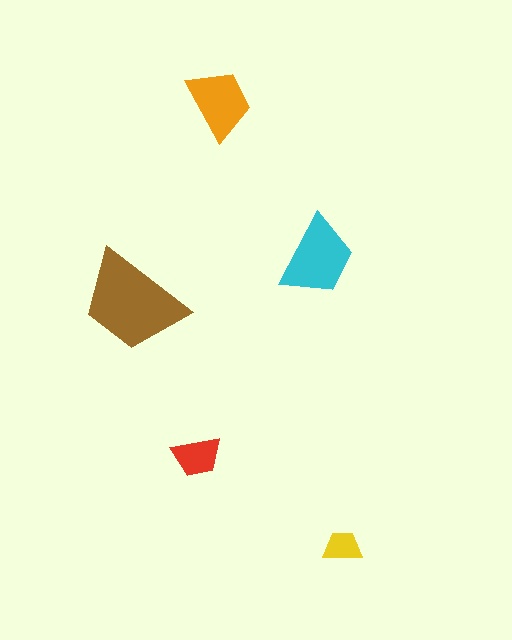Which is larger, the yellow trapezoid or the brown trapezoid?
The brown one.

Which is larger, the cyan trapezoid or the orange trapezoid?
The cyan one.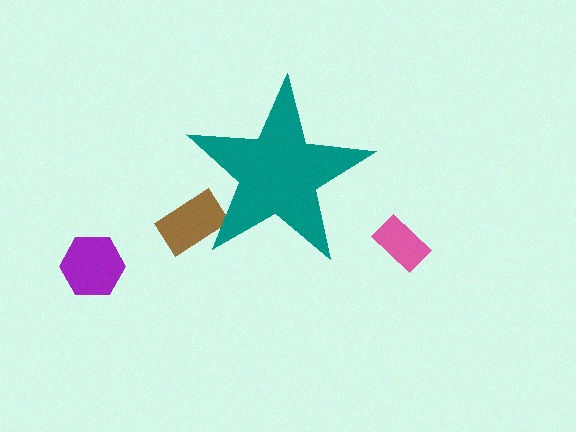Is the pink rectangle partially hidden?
No, the pink rectangle is fully visible.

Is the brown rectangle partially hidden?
Yes, the brown rectangle is partially hidden behind the teal star.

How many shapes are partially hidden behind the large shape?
1 shape is partially hidden.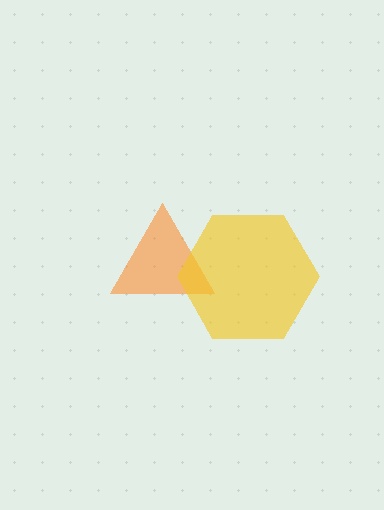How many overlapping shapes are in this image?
There are 2 overlapping shapes in the image.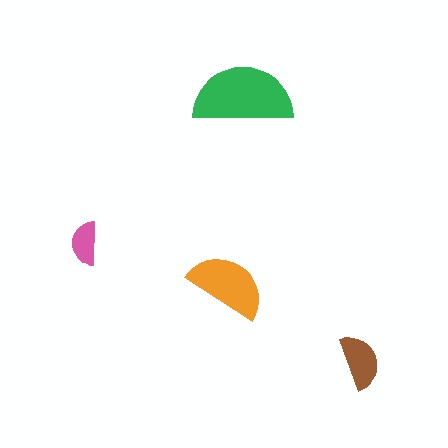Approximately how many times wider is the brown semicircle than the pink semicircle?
About 1.5 times wider.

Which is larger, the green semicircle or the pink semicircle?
The green one.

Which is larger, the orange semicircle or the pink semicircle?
The orange one.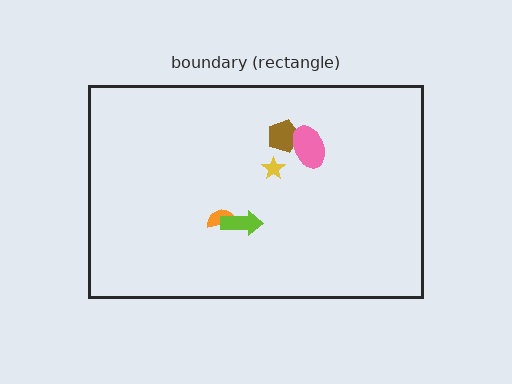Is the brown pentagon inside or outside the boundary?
Inside.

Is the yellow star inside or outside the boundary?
Inside.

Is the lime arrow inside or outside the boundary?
Inside.